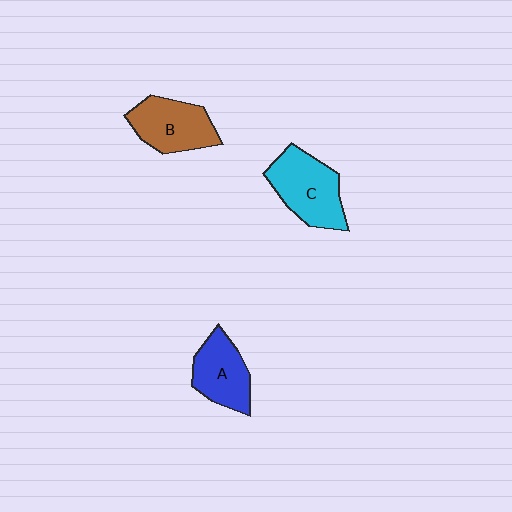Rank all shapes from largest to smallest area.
From largest to smallest: C (cyan), B (brown), A (blue).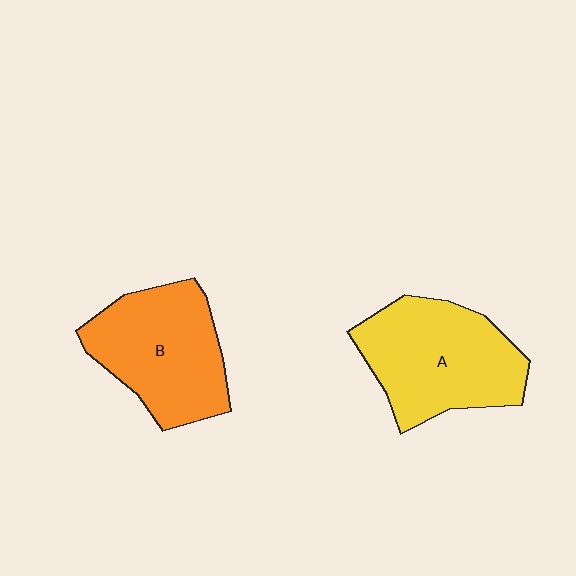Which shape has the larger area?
Shape A (yellow).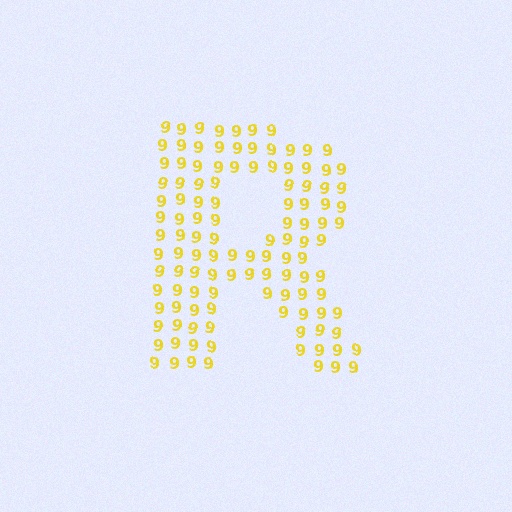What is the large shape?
The large shape is the letter R.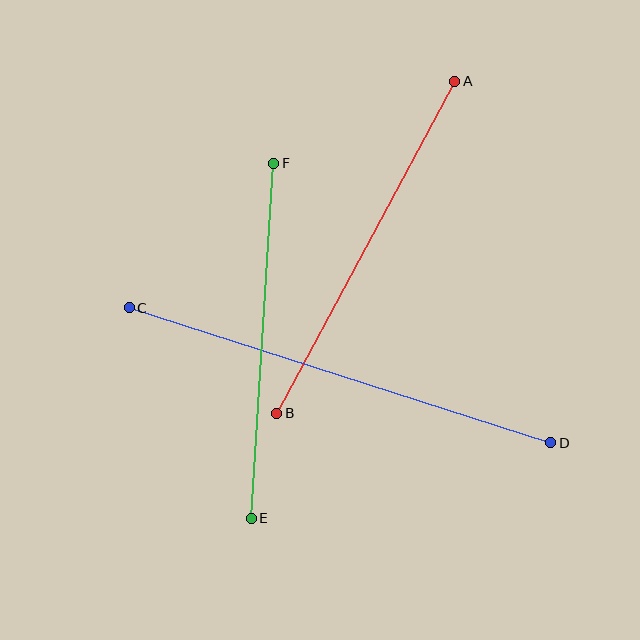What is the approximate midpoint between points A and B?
The midpoint is at approximately (366, 247) pixels.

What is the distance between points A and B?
The distance is approximately 377 pixels.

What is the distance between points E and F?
The distance is approximately 356 pixels.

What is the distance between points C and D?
The distance is approximately 442 pixels.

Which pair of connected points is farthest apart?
Points C and D are farthest apart.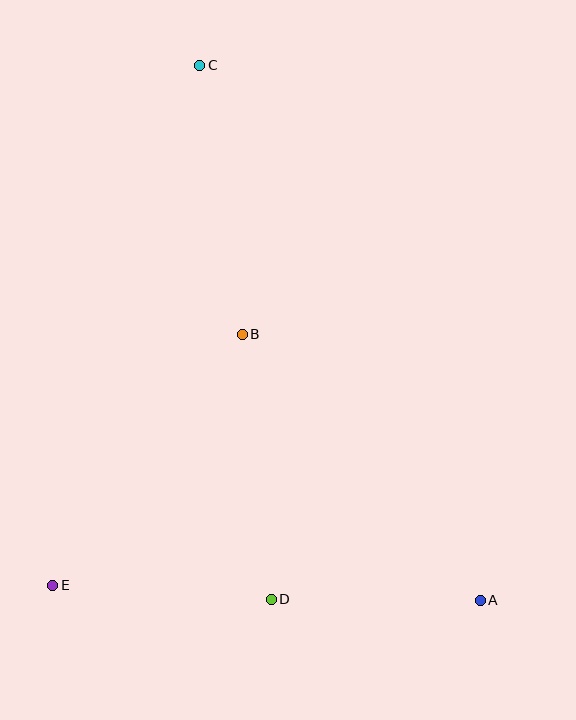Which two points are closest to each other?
Points A and D are closest to each other.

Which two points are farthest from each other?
Points A and C are farthest from each other.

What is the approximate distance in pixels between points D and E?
The distance between D and E is approximately 219 pixels.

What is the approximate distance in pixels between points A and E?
The distance between A and E is approximately 427 pixels.